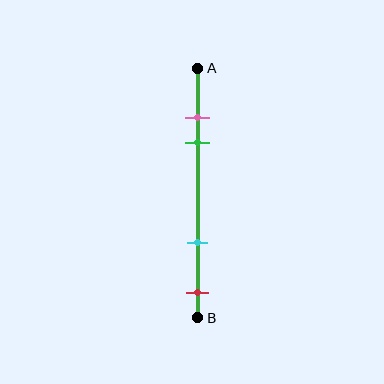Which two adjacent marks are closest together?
The pink and green marks are the closest adjacent pair.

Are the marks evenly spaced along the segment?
No, the marks are not evenly spaced.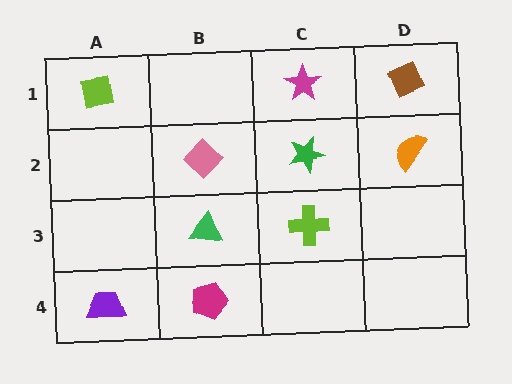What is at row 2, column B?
A pink diamond.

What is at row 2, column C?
A green star.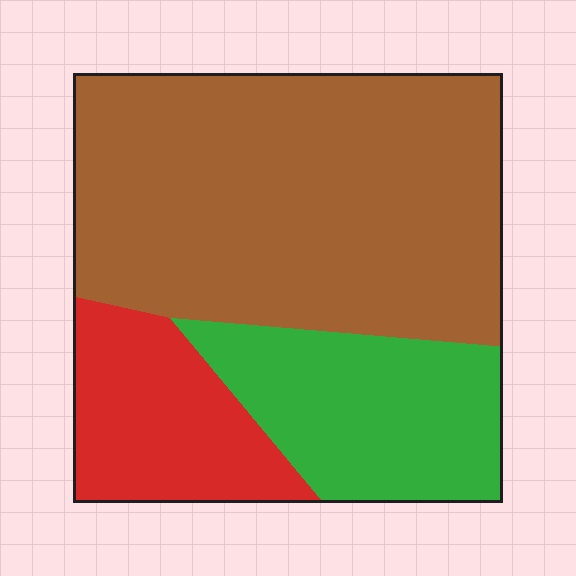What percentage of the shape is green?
Green covers roughly 25% of the shape.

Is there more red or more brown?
Brown.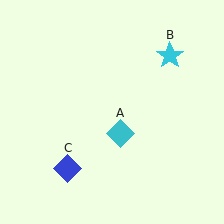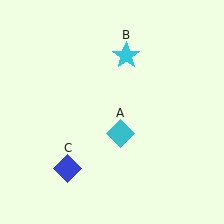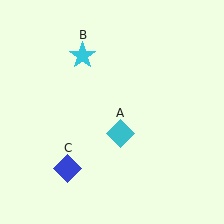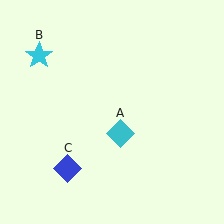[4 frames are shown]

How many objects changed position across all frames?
1 object changed position: cyan star (object B).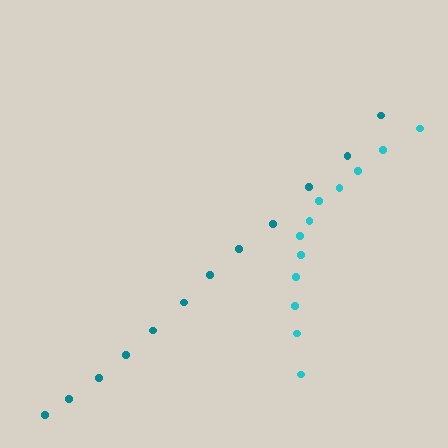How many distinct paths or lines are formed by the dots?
There are 2 distinct paths.